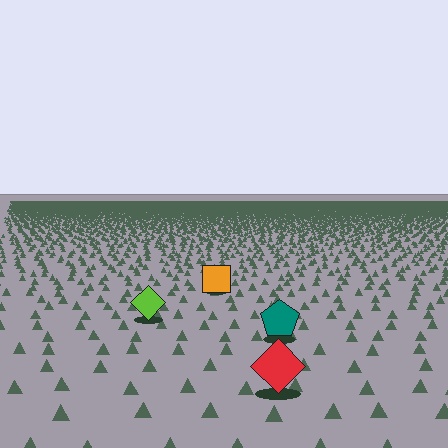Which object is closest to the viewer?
The red diamond is closest. The texture marks near it are larger and more spread out.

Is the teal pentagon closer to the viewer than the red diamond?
No. The red diamond is closer — you can tell from the texture gradient: the ground texture is coarser near it.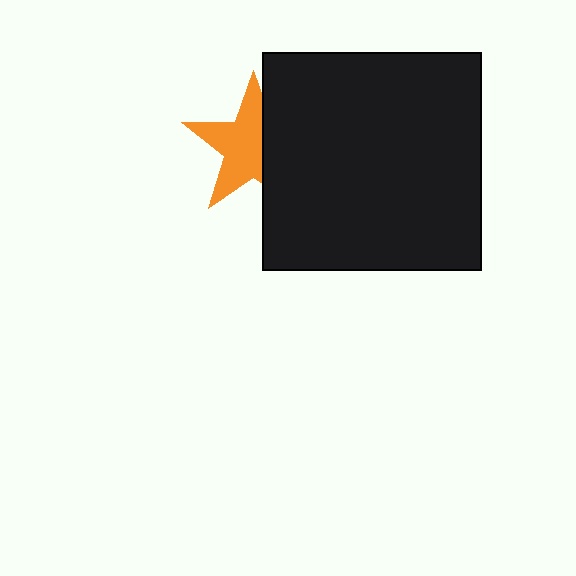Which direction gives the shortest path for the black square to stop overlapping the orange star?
Moving right gives the shortest separation.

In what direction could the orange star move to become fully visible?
The orange star could move left. That would shift it out from behind the black square entirely.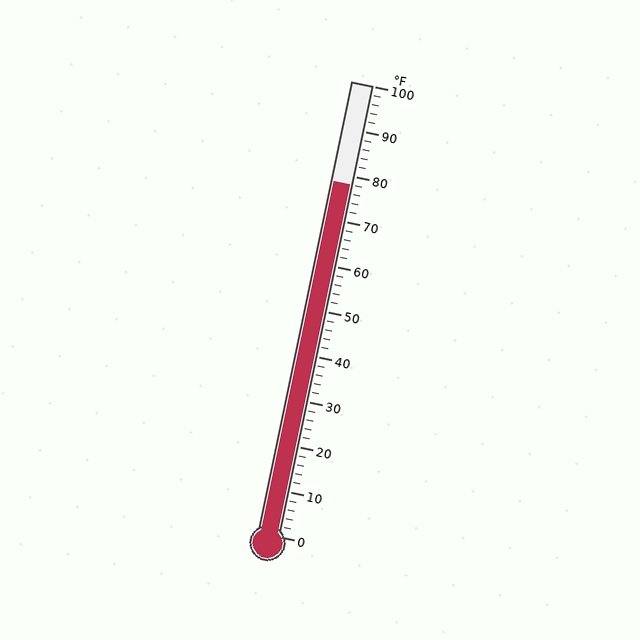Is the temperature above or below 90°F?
The temperature is below 90°F.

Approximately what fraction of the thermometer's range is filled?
The thermometer is filled to approximately 80% of its range.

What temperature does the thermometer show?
The thermometer shows approximately 78°F.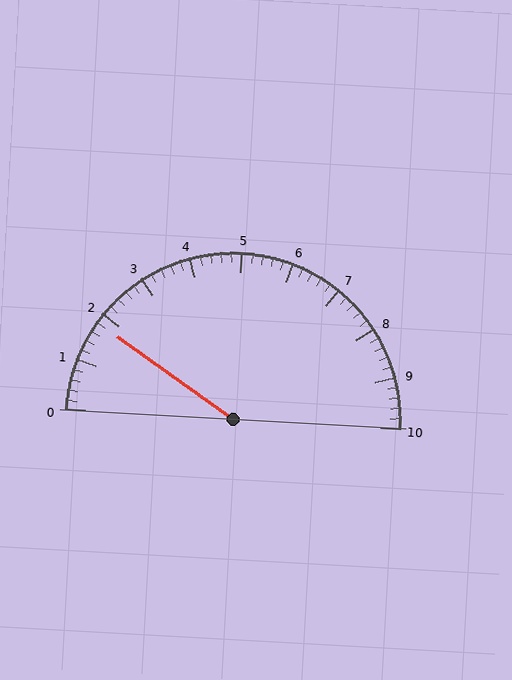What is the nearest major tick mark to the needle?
The nearest major tick mark is 2.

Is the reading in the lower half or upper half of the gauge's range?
The reading is in the lower half of the range (0 to 10).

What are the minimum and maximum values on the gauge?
The gauge ranges from 0 to 10.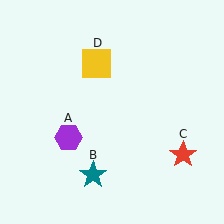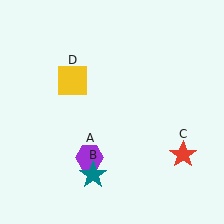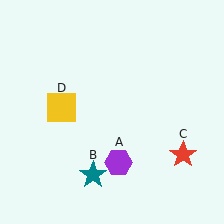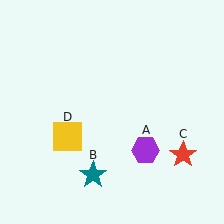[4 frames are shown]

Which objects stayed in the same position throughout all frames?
Teal star (object B) and red star (object C) remained stationary.